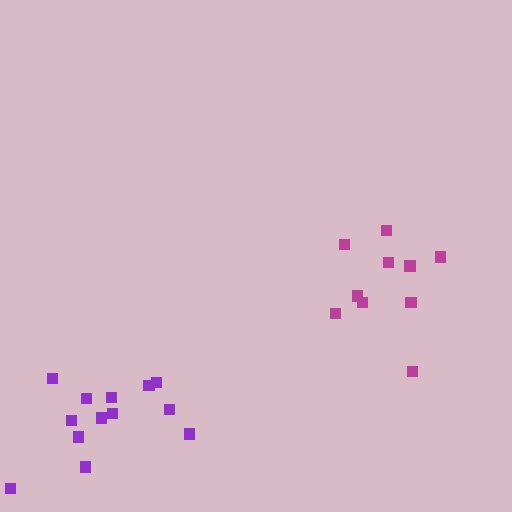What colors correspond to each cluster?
The clusters are colored: magenta, purple.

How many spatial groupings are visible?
There are 2 spatial groupings.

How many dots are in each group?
Group 1: 10 dots, Group 2: 14 dots (24 total).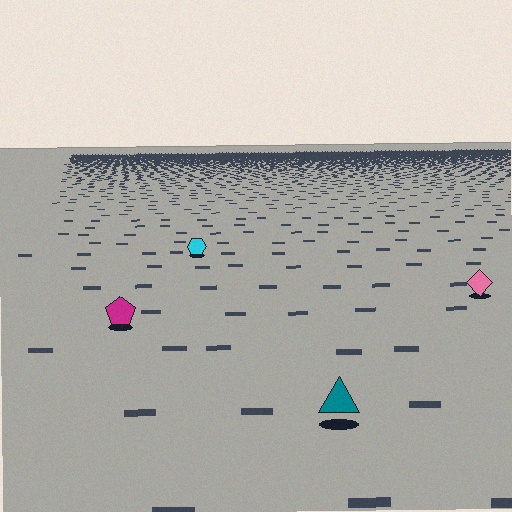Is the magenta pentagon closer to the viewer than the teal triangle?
No. The teal triangle is closer — you can tell from the texture gradient: the ground texture is coarser near it.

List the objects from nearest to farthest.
From nearest to farthest: the teal triangle, the magenta pentagon, the pink diamond, the cyan hexagon.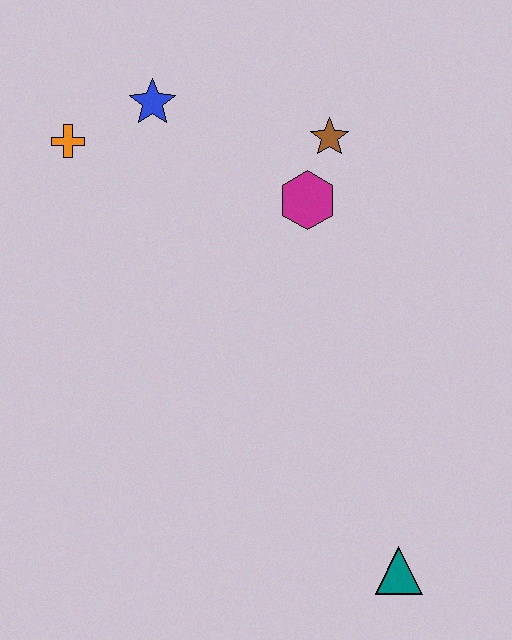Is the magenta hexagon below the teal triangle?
No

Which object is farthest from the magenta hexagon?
The teal triangle is farthest from the magenta hexagon.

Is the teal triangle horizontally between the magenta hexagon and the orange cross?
No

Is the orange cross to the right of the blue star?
No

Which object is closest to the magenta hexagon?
The brown star is closest to the magenta hexagon.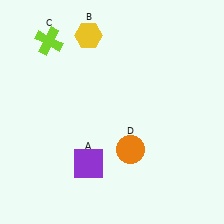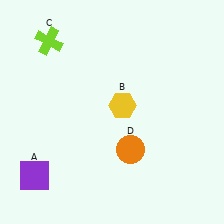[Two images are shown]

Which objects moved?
The objects that moved are: the purple square (A), the yellow hexagon (B).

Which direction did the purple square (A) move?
The purple square (A) moved left.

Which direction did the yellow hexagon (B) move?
The yellow hexagon (B) moved down.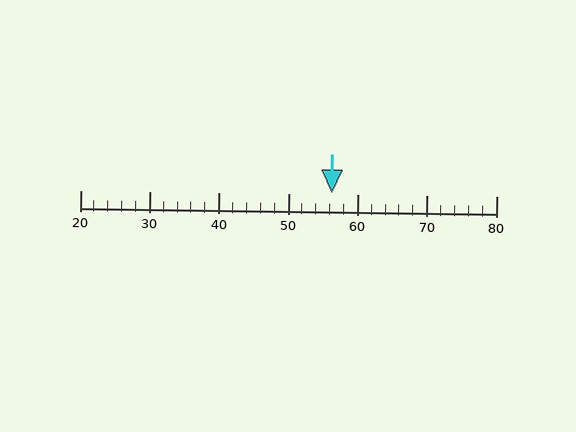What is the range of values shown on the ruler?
The ruler shows values from 20 to 80.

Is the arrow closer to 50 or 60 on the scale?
The arrow is closer to 60.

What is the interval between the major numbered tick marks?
The major tick marks are spaced 10 units apart.